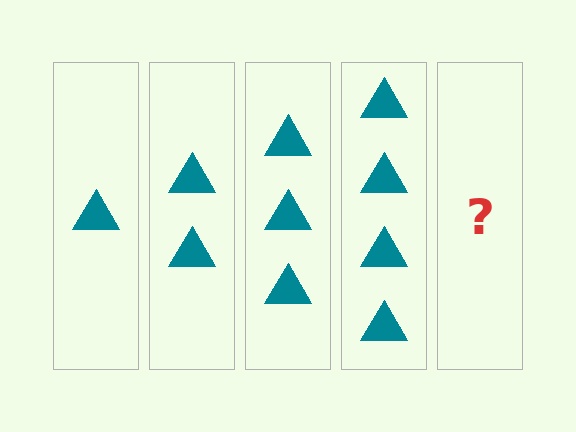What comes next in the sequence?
The next element should be 5 triangles.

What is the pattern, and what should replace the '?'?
The pattern is that each step adds one more triangle. The '?' should be 5 triangles.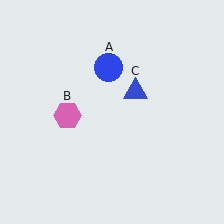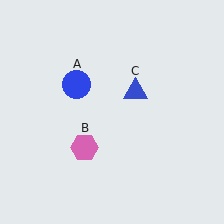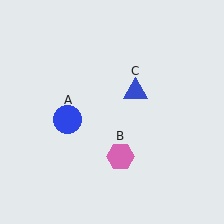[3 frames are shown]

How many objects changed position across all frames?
2 objects changed position: blue circle (object A), pink hexagon (object B).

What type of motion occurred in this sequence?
The blue circle (object A), pink hexagon (object B) rotated counterclockwise around the center of the scene.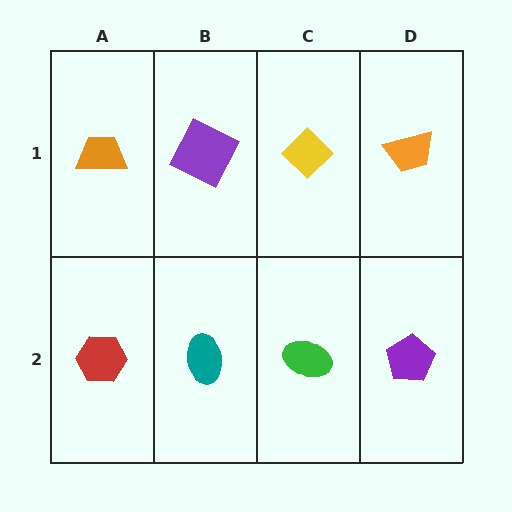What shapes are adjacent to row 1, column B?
A teal ellipse (row 2, column B), an orange trapezoid (row 1, column A), a yellow diamond (row 1, column C).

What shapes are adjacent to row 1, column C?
A green ellipse (row 2, column C), a purple square (row 1, column B), an orange trapezoid (row 1, column D).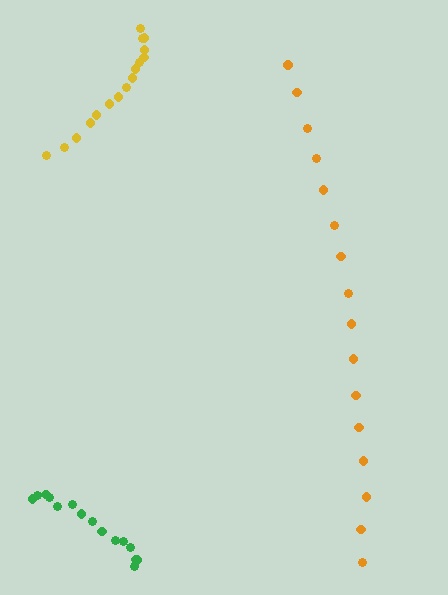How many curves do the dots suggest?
There are 3 distinct paths.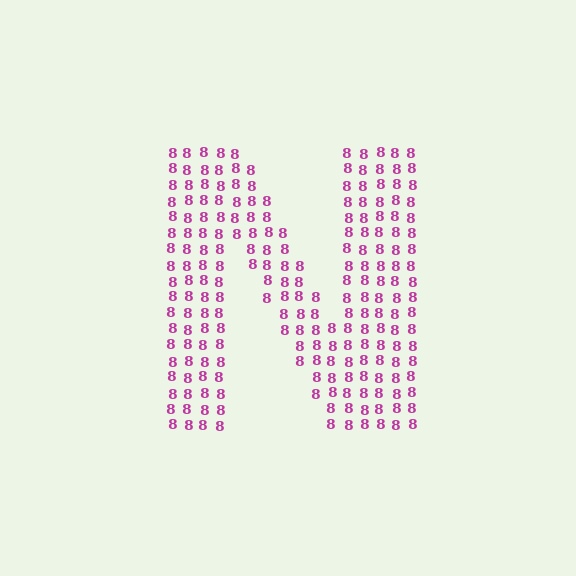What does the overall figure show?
The overall figure shows the letter N.